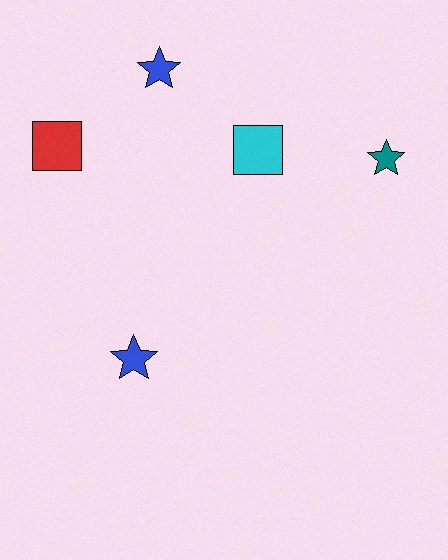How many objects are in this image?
There are 5 objects.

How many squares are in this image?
There are 2 squares.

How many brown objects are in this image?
There are no brown objects.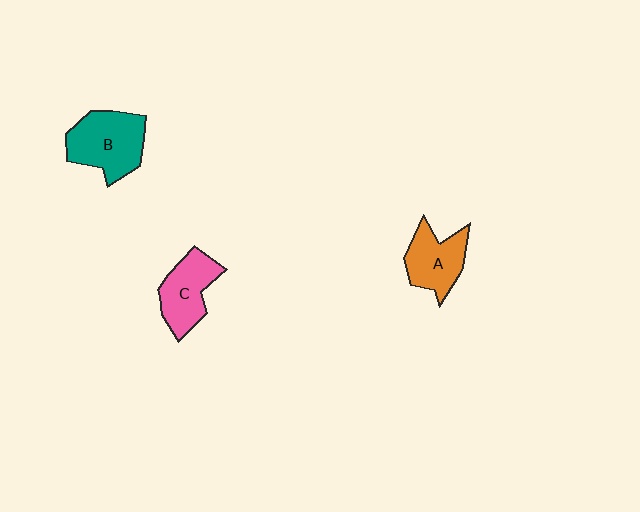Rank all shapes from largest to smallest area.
From largest to smallest: B (teal), C (pink), A (orange).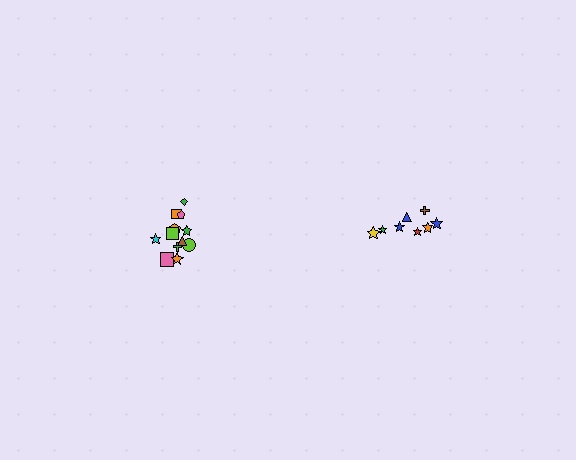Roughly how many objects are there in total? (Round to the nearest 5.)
Roughly 20 objects in total.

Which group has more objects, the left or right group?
The left group.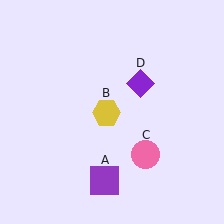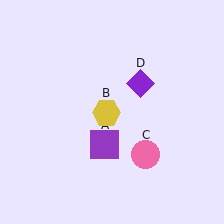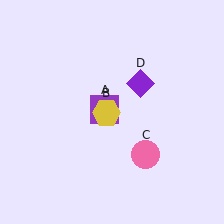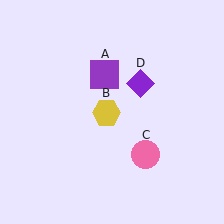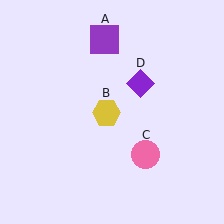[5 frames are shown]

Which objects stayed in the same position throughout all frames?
Yellow hexagon (object B) and pink circle (object C) and purple diamond (object D) remained stationary.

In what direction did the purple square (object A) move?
The purple square (object A) moved up.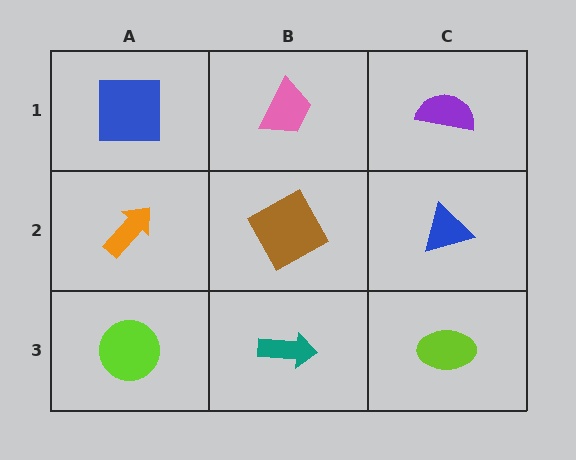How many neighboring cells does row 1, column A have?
2.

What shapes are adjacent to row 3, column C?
A blue triangle (row 2, column C), a teal arrow (row 3, column B).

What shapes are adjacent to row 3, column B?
A brown square (row 2, column B), a lime circle (row 3, column A), a lime ellipse (row 3, column C).